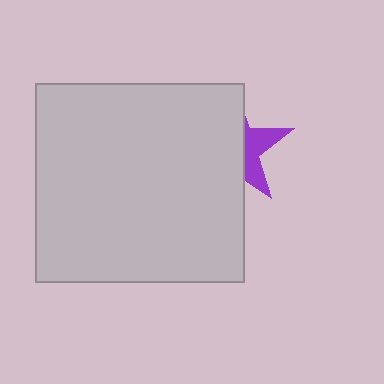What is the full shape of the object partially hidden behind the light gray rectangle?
The partially hidden object is a purple star.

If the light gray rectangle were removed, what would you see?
You would see the complete purple star.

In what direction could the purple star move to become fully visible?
The purple star could move right. That would shift it out from behind the light gray rectangle entirely.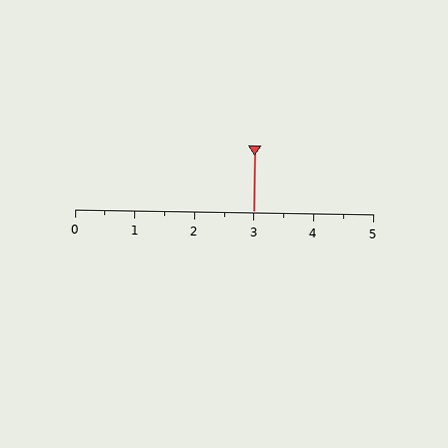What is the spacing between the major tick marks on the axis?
The major ticks are spaced 1 apart.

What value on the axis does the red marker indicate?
The marker indicates approximately 3.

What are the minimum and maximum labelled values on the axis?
The axis runs from 0 to 5.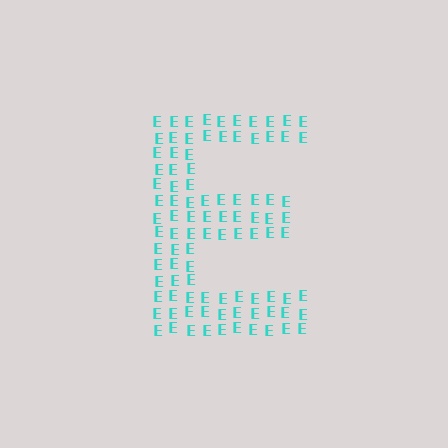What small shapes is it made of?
It is made of small letter E's.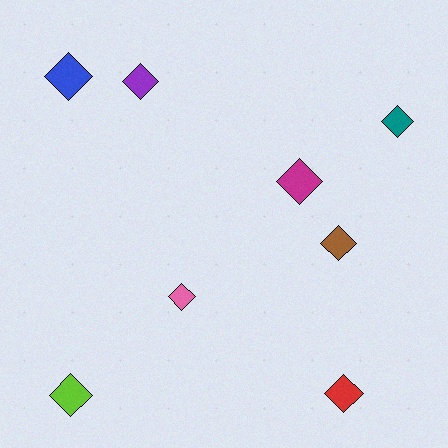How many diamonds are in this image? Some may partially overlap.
There are 8 diamonds.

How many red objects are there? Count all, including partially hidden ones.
There is 1 red object.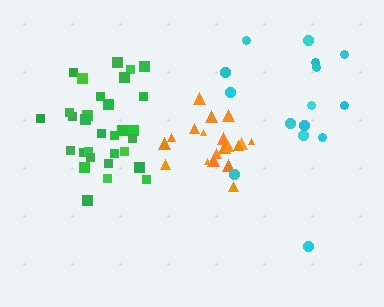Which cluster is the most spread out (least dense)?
Cyan.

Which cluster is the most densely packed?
Orange.